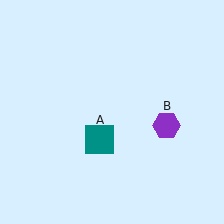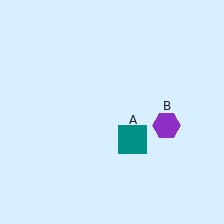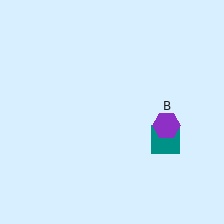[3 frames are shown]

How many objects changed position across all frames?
1 object changed position: teal square (object A).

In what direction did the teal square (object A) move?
The teal square (object A) moved right.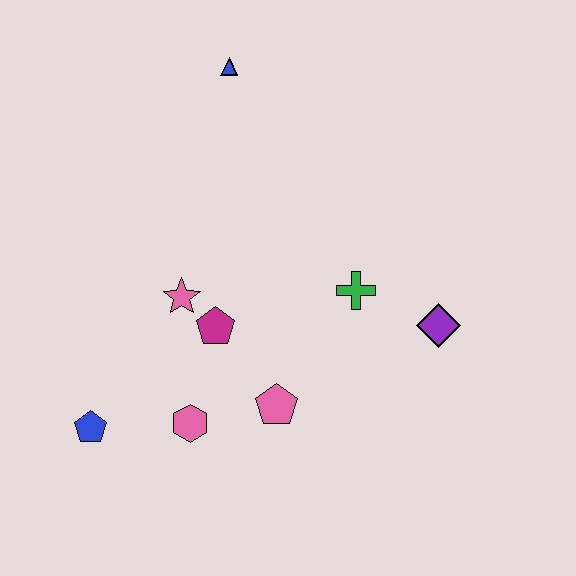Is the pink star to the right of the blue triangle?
No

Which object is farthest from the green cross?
The blue pentagon is farthest from the green cross.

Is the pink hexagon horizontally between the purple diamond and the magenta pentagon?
No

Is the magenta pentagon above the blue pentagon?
Yes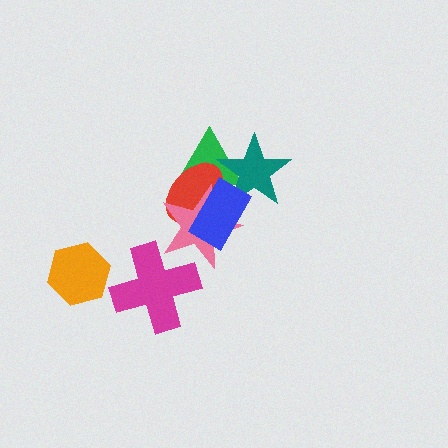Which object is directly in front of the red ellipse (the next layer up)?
The pink star is directly in front of the red ellipse.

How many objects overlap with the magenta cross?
1 object overlaps with the magenta cross.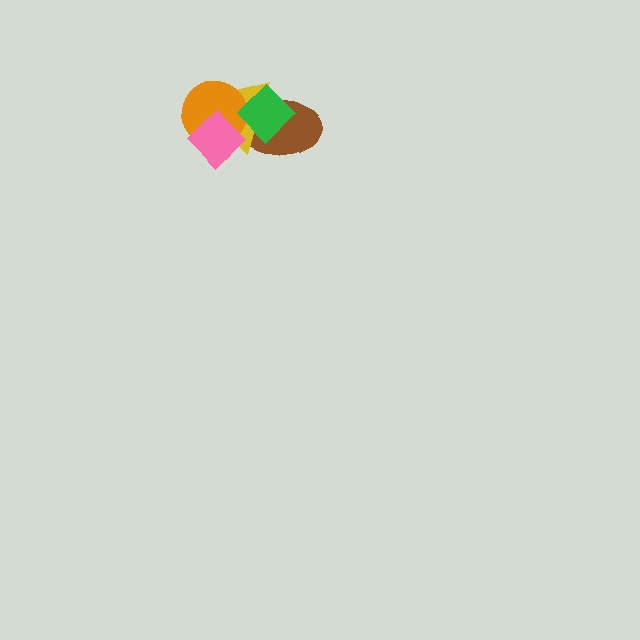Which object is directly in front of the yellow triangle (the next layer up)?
The orange circle is directly in front of the yellow triangle.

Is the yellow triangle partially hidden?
Yes, it is partially covered by another shape.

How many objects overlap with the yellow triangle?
4 objects overlap with the yellow triangle.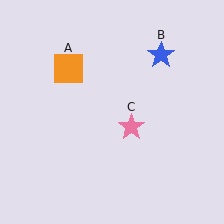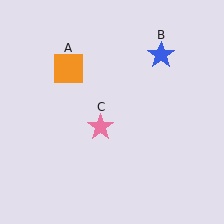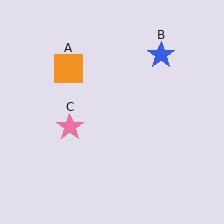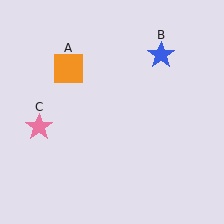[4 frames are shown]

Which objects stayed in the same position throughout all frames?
Orange square (object A) and blue star (object B) remained stationary.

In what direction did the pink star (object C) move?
The pink star (object C) moved left.